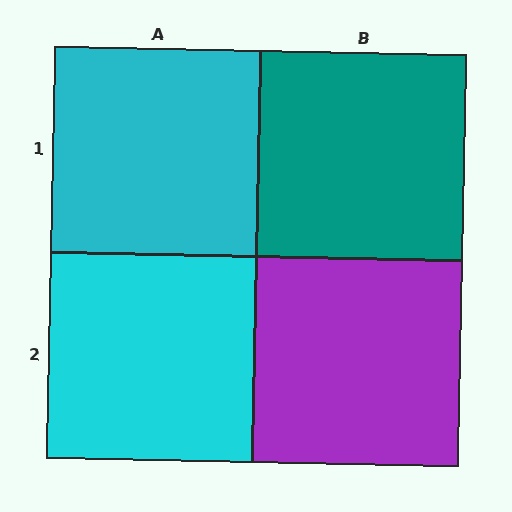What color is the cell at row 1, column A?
Cyan.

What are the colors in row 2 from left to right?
Cyan, purple.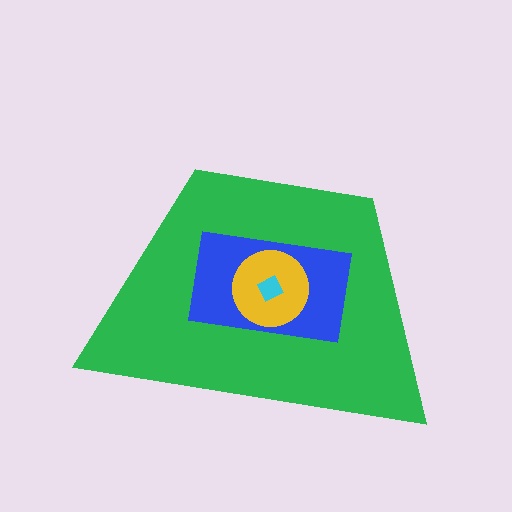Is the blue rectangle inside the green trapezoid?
Yes.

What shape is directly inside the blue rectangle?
The yellow circle.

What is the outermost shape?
The green trapezoid.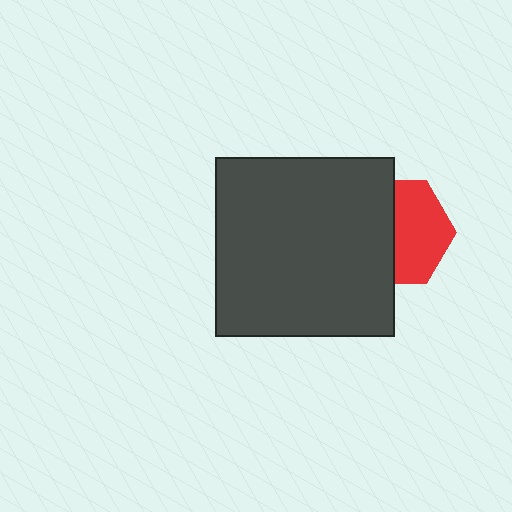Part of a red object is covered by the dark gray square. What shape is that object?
It is a hexagon.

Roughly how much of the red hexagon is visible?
About half of it is visible (roughly 52%).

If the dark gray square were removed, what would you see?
You would see the complete red hexagon.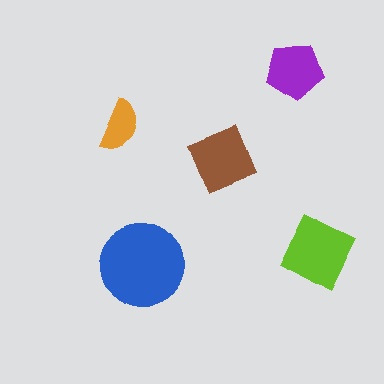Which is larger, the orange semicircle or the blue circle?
The blue circle.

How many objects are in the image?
There are 5 objects in the image.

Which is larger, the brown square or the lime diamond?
The lime diamond.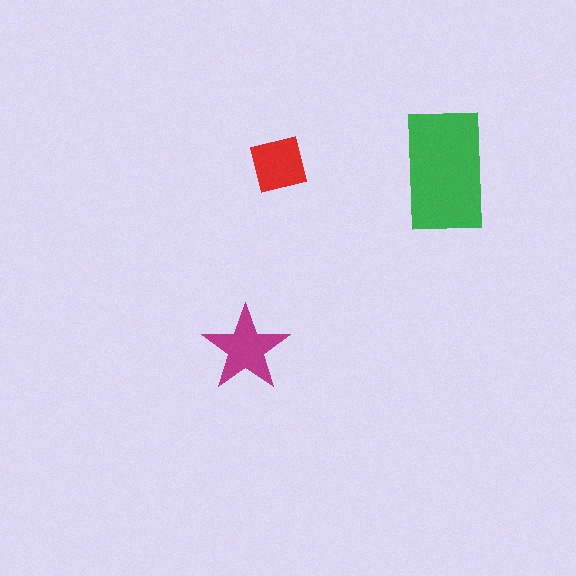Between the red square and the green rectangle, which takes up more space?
The green rectangle.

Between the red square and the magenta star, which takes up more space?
The magenta star.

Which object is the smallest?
The red square.